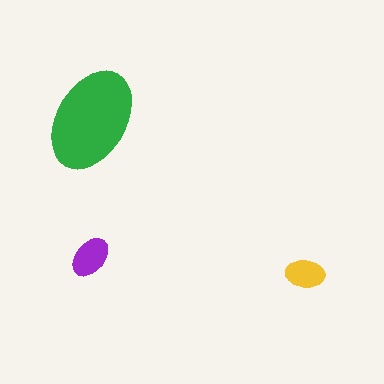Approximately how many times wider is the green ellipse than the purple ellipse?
About 2.5 times wider.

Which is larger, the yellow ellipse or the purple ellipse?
The purple one.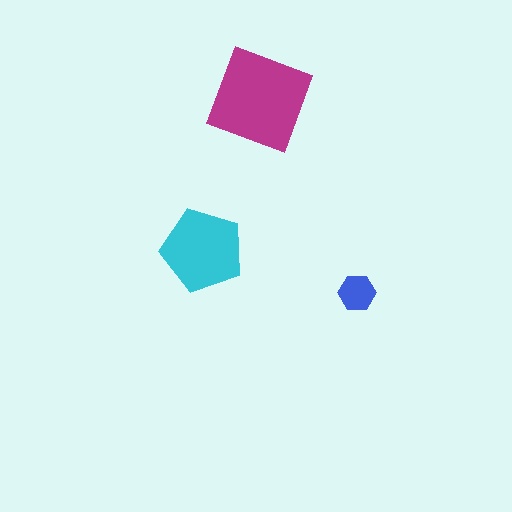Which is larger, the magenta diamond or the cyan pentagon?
The magenta diamond.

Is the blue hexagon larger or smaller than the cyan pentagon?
Smaller.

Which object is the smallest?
The blue hexagon.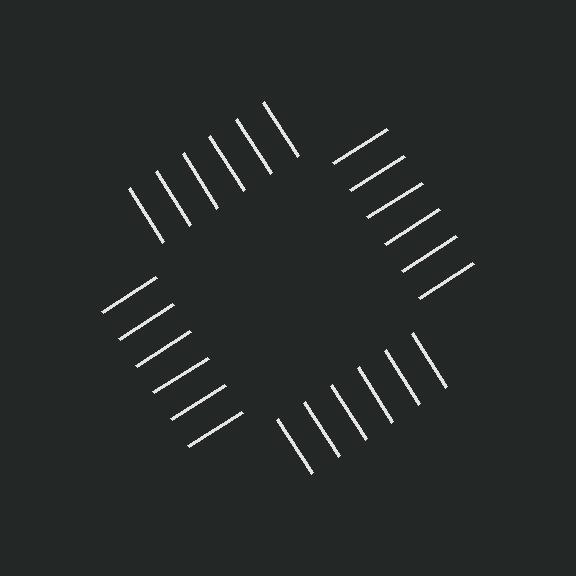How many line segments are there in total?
24 — 6 along each of the 4 edges.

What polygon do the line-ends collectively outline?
An illusory square — the line segments terminate on its edges but no continuous stroke is drawn.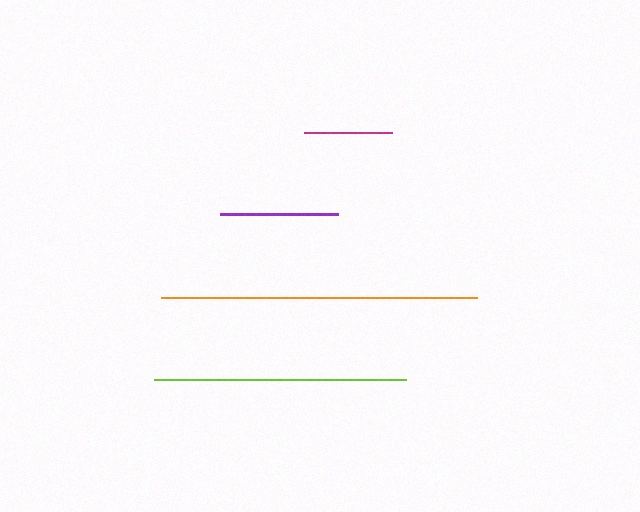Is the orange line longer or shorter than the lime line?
The orange line is longer than the lime line.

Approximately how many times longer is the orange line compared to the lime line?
The orange line is approximately 1.3 times the length of the lime line.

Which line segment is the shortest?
The magenta line is the shortest at approximately 88 pixels.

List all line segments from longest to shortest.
From longest to shortest: orange, lime, purple, magenta.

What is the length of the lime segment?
The lime segment is approximately 252 pixels long.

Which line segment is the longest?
The orange line is the longest at approximately 317 pixels.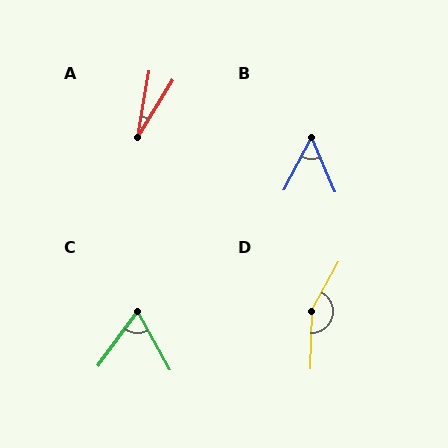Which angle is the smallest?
A, at approximately 21 degrees.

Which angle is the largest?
D, at approximately 152 degrees.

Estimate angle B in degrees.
Approximately 52 degrees.